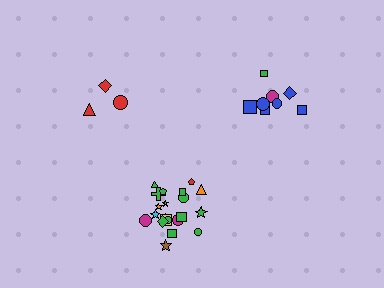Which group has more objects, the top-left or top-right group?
The top-right group.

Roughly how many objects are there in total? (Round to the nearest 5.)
Roughly 35 objects in total.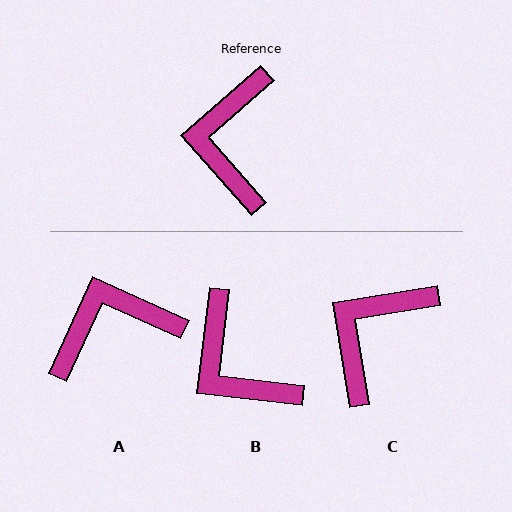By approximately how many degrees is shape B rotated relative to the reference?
Approximately 42 degrees counter-clockwise.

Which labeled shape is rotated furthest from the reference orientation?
A, about 66 degrees away.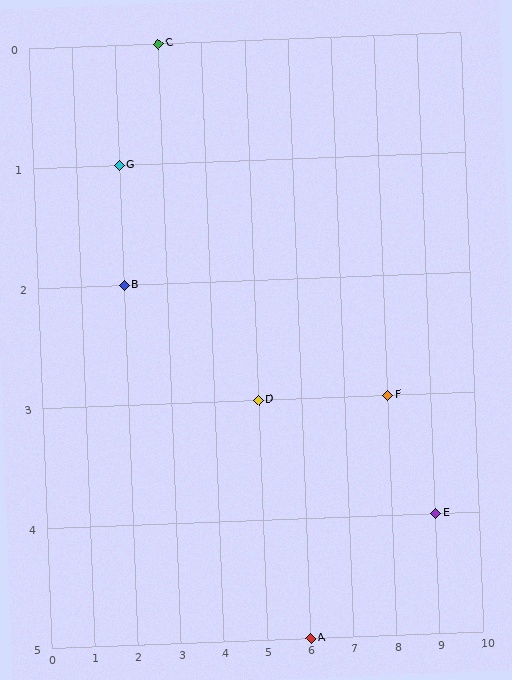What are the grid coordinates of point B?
Point B is at grid coordinates (2, 2).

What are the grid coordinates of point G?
Point G is at grid coordinates (2, 1).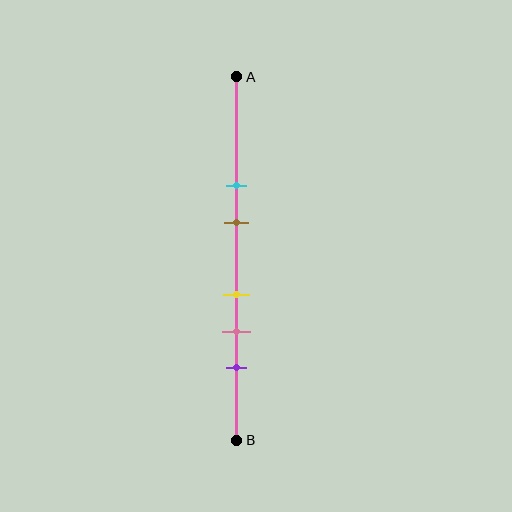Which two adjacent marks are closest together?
The yellow and pink marks are the closest adjacent pair.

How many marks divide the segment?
There are 5 marks dividing the segment.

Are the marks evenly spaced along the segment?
No, the marks are not evenly spaced.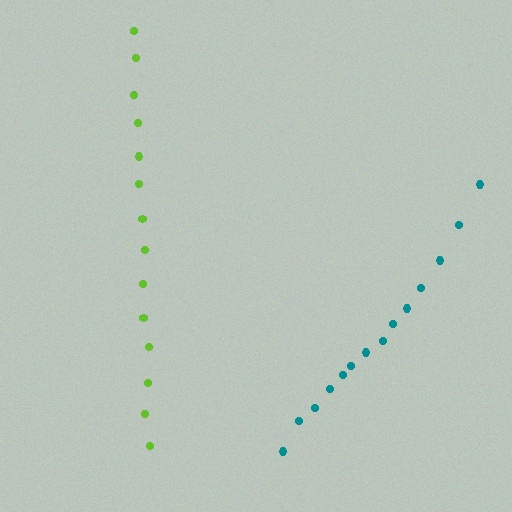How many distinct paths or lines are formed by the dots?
There are 2 distinct paths.